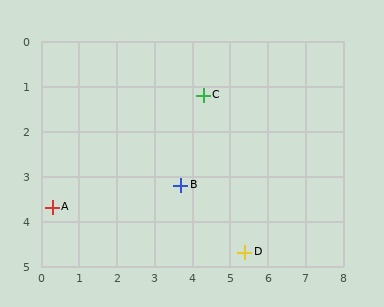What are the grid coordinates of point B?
Point B is at approximately (3.7, 3.2).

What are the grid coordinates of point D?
Point D is at approximately (5.4, 4.7).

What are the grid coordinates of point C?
Point C is at approximately (4.3, 1.2).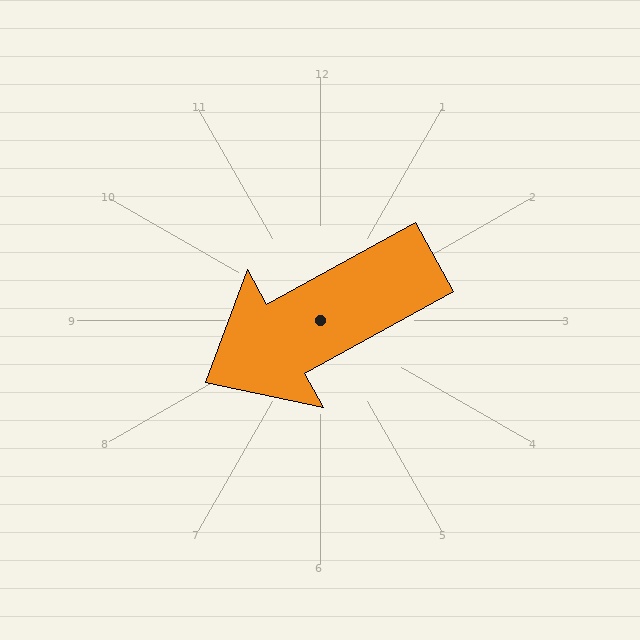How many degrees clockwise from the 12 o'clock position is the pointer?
Approximately 241 degrees.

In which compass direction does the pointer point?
Southwest.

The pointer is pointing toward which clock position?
Roughly 8 o'clock.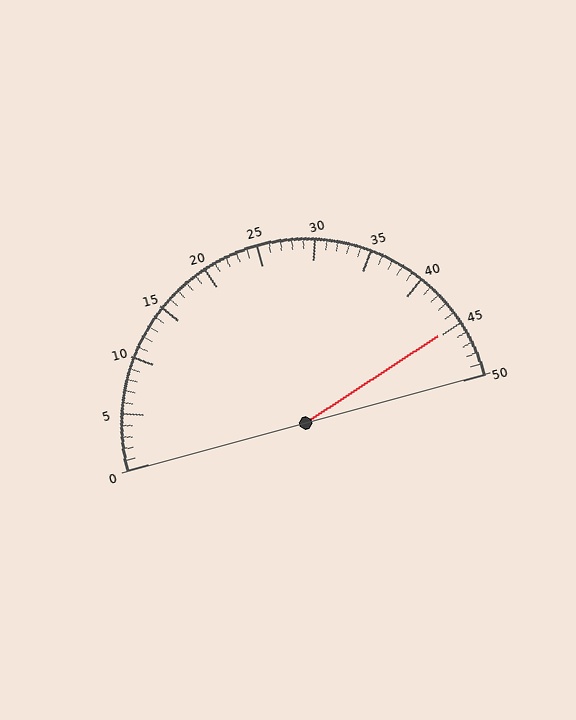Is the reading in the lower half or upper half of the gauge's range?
The reading is in the upper half of the range (0 to 50).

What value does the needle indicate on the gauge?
The needle indicates approximately 45.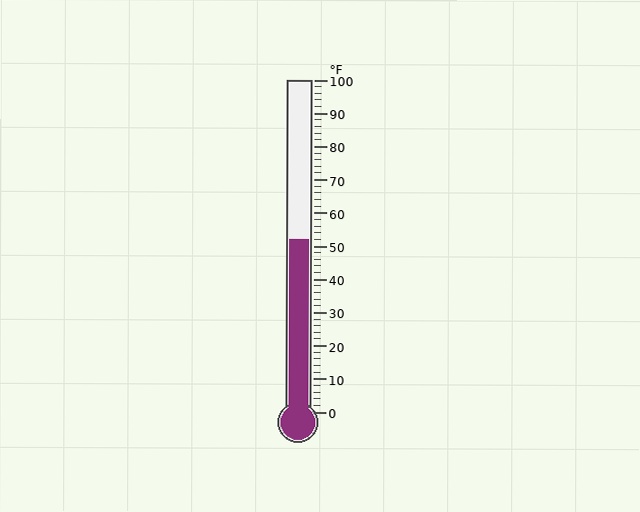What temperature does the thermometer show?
The thermometer shows approximately 52°F.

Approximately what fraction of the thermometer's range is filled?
The thermometer is filled to approximately 50% of its range.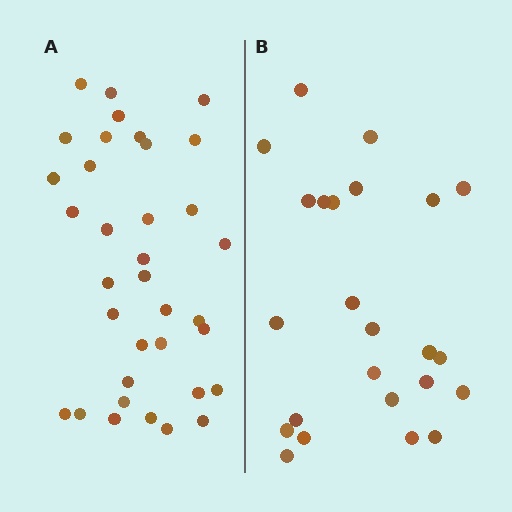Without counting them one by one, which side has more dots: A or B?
Region A (the left region) has more dots.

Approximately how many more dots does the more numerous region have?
Region A has roughly 12 or so more dots than region B.